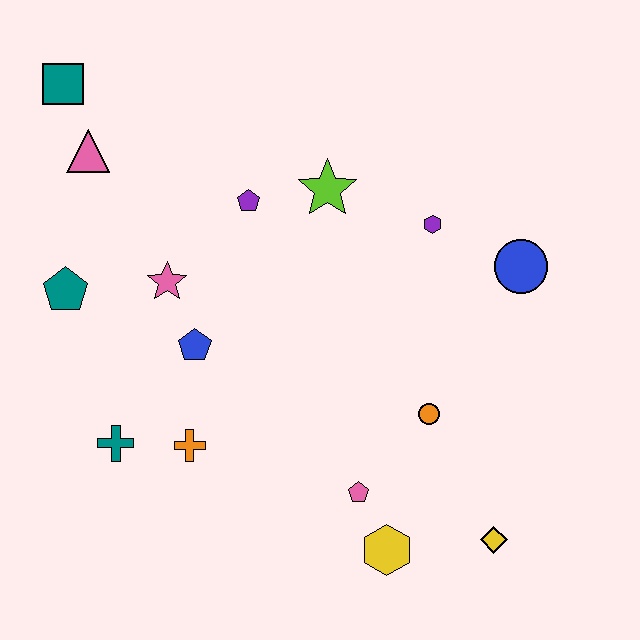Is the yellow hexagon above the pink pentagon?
No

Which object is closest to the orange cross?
The teal cross is closest to the orange cross.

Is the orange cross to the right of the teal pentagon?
Yes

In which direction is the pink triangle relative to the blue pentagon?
The pink triangle is above the blue pentagon.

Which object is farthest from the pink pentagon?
The teal square is farthest from the pink pentagon.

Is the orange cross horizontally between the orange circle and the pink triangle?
Yes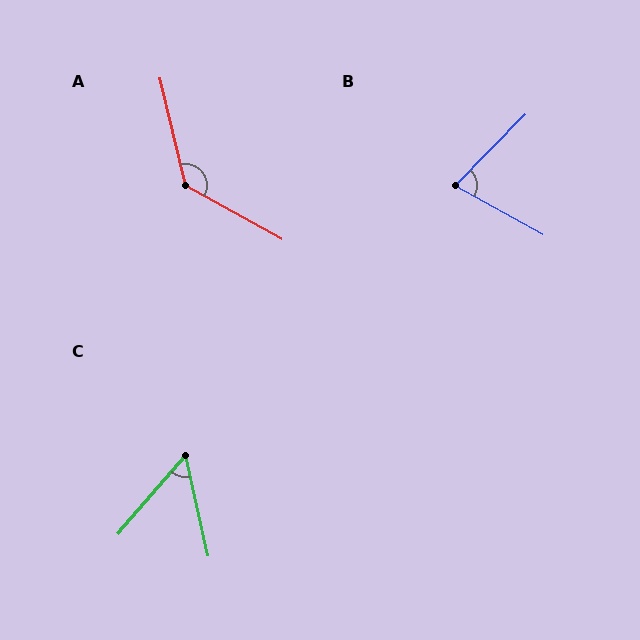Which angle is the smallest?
C, at approximately 53 degrees.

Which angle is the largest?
A, at approximately 132 degrees.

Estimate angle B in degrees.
Approximately 75 degrees.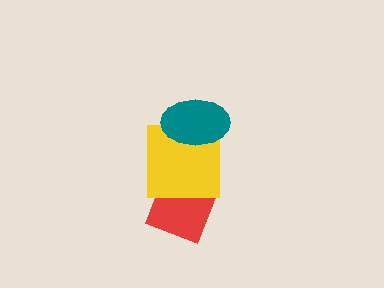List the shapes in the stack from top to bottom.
From top to bottom: the teal ellipse, the yellow square, the red diamond.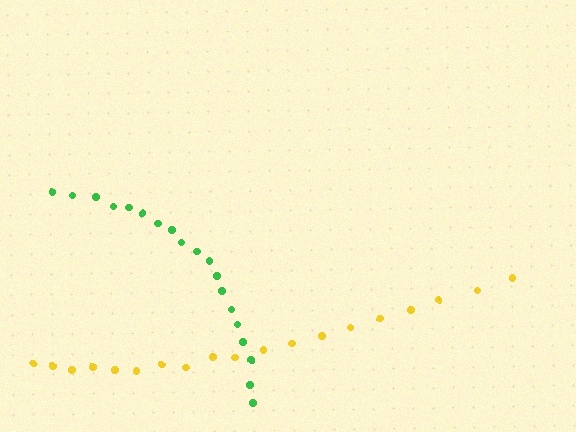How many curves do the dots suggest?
There are 2 distinct paths.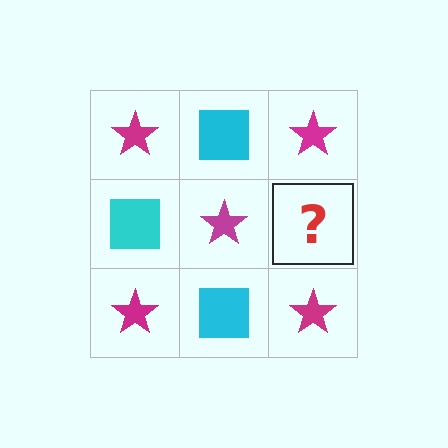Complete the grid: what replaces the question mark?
The question mark should be replaced with a cyan square.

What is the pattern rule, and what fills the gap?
The rule is that it alternates magenta star and cyan square in a checkerboard pattern. The gap should be filled with a cyan square.